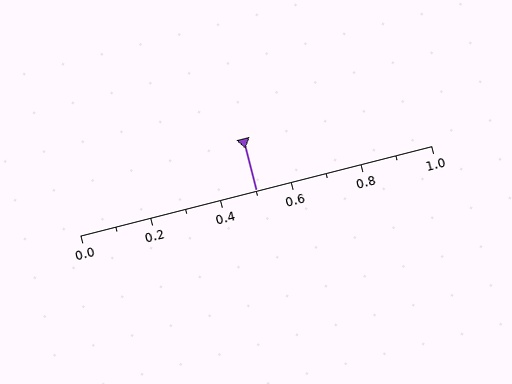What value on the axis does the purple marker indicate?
The marker indicates approximately 0.5.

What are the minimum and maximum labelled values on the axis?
The axis runs from 0.0 to 1.0.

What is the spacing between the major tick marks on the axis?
The major ticks are spaced 0.2 apart.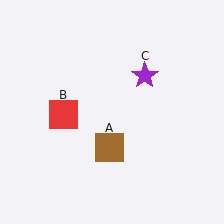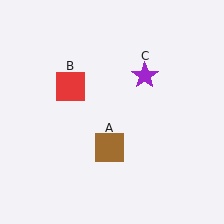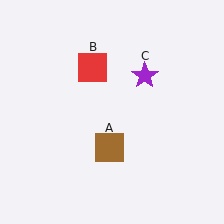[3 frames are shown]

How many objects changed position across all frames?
1 object changed position: red square (object B).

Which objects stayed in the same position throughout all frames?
Brown square (object A) and purple star (object C) remained stationary.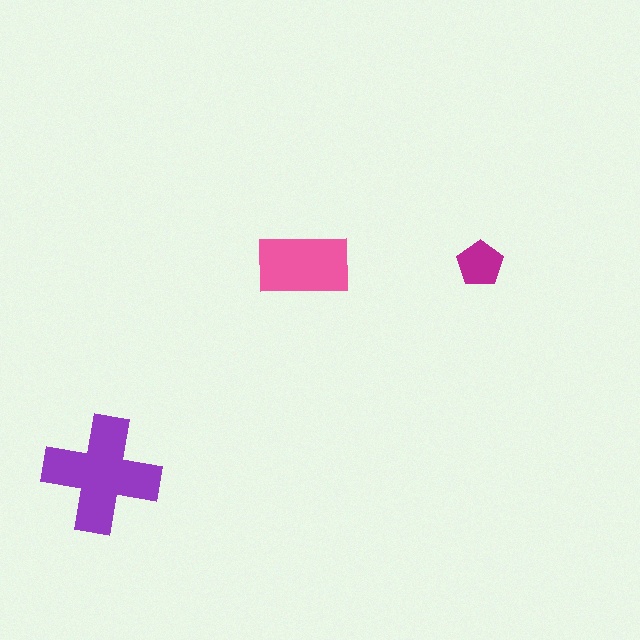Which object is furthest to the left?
The purple cross is leftmost.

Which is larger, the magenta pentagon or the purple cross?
The purple cross.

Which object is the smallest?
The magenta pentagon.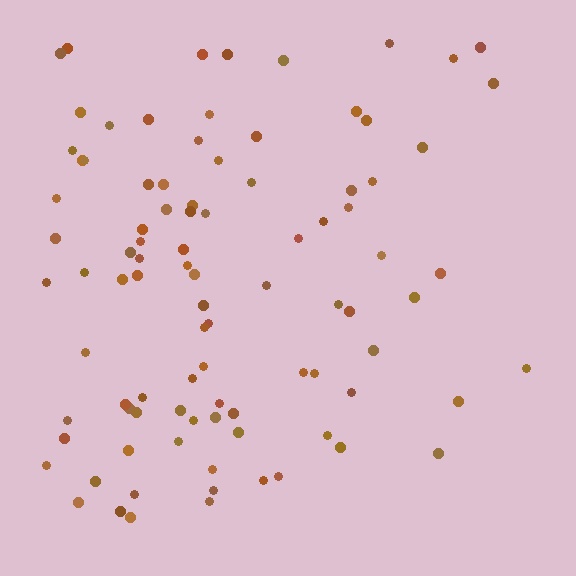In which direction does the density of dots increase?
From right to left, with the left side densest.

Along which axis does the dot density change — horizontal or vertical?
Horizontal.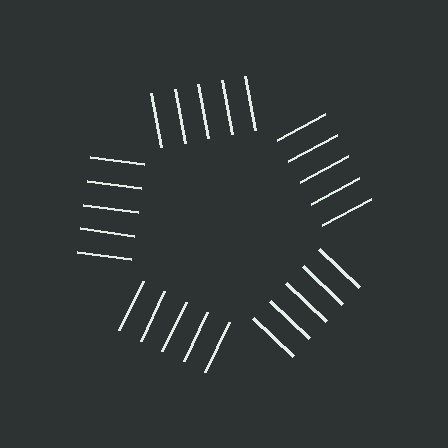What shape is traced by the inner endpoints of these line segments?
An illusory pentagon — the line segments terminate on its edges but no continuous stroke is drawn.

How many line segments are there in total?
25 — 5 along each of the 5 edges.